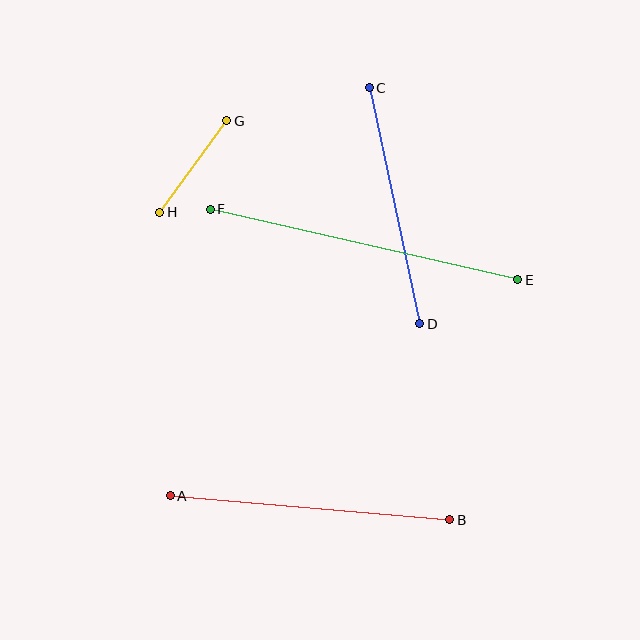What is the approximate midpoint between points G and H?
The midpoint is at approximately (193, 167) pixels.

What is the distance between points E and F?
The distance is approximately 316 pixels.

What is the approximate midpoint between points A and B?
The midpoint is at approximately (310, 508) pixels.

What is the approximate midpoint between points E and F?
The midpoint is at approximately (364, 245) pixels.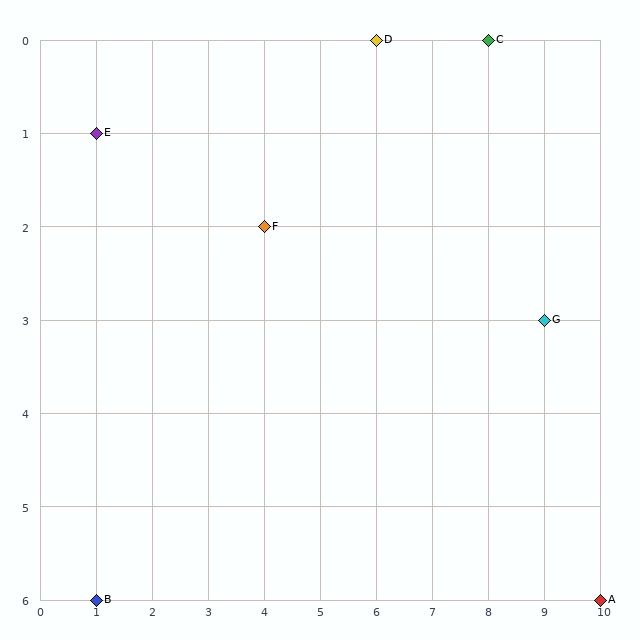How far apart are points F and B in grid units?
Points F and B are 3 columns and 4 rows apart (about 5.0 grid units diagonally).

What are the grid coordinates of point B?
Point B is at grid coordinates (1, 6).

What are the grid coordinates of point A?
Point A is at grid coordinates (10, 6).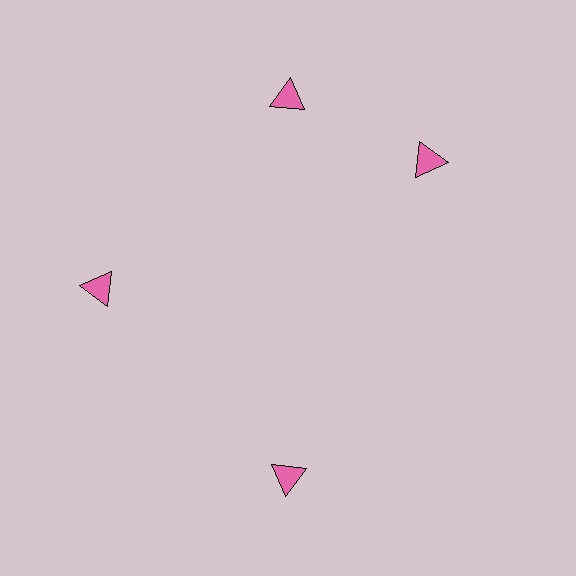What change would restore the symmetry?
The symmetry would be restored by rotating it back into even spacing with its neighbors so that all 4 triangles sit at equal angles and equal distance from the center.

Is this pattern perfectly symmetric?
No. The 4 pink triangles are arranged in a ring, but one element near the 3 o'clock position is rotated out of alignment along the ring, breaking the 4-fold rotational symmetry.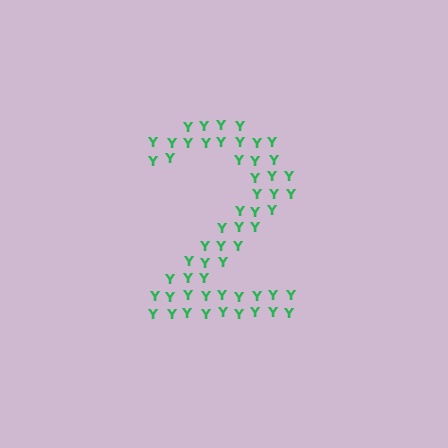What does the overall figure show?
The overall figure shows the digit 2.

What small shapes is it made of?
It is made of small letter Y's.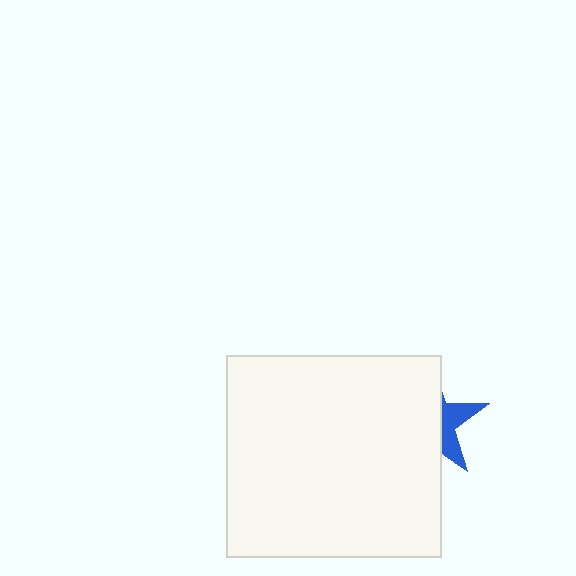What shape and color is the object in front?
The object in front is a white rectangle.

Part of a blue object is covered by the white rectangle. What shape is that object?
It is a star.